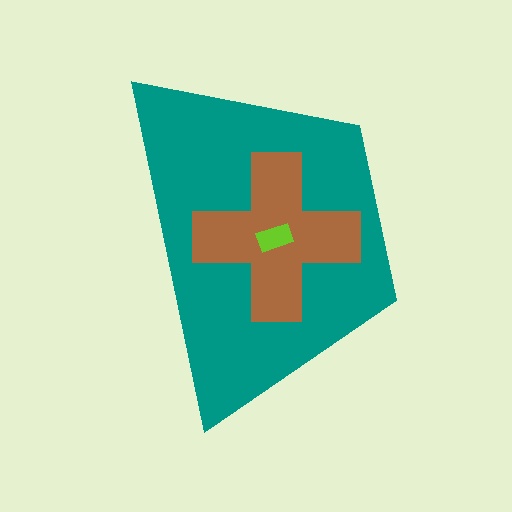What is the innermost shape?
The lime rectangle.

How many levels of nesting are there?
3.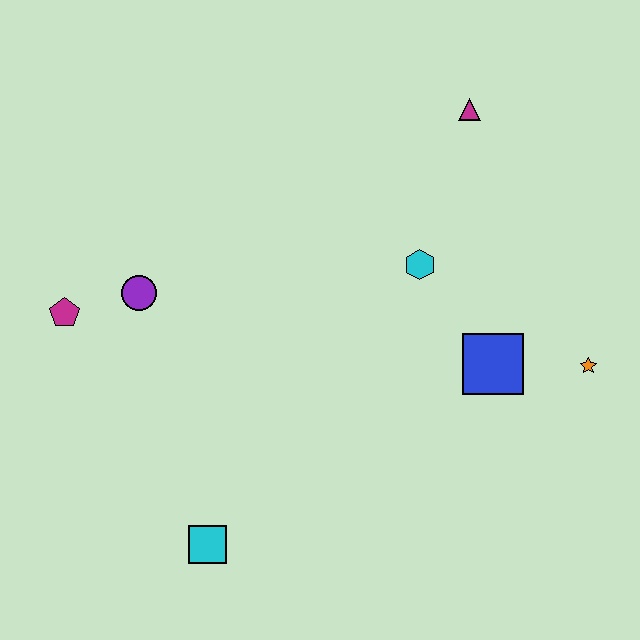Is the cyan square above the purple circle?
No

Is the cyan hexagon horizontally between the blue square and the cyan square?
Yes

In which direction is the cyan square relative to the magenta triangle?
The cyan square is below the magenta triangle.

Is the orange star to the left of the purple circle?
No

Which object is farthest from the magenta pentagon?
The orange star is farthest from the magenta pentagon.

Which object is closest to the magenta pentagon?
The purple circle is closest to the magenta pentagon.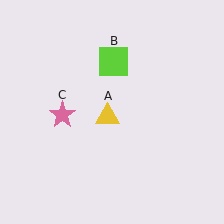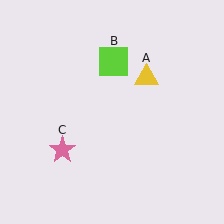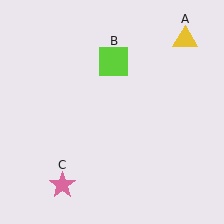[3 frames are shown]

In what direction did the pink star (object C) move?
The pink star (object C) moved down.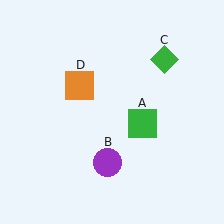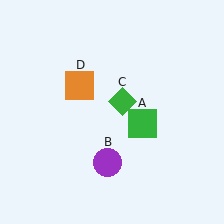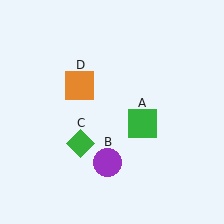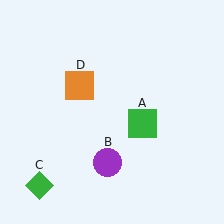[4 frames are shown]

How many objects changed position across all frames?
1 object changed position: green diamond (object C).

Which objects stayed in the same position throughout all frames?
Green square (object A) and purple circle (object B) and orange square (object D) remained stationary.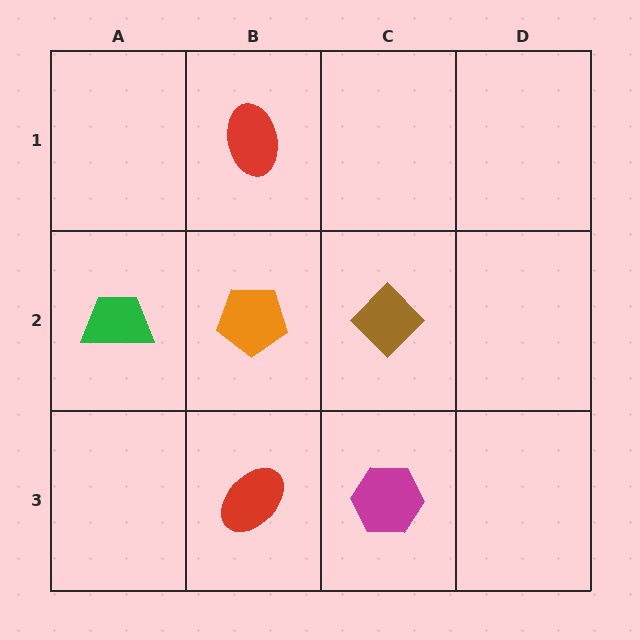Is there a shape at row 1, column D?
No, that cell is empty.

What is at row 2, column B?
An orange pentagon.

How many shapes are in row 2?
3 shapes.